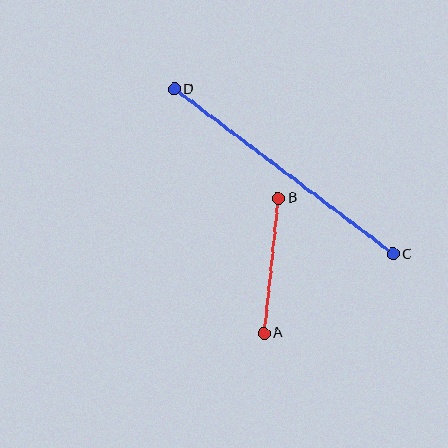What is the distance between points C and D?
The distance is approximately 274 pixels.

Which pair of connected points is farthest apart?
Points C and D are farthest apart.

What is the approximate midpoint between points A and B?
The midpoint is at approximately (271, 266) pixels.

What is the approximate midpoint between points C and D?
The midpoint is at approximately (284, 172) pixels.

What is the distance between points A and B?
The distance is approximately 136 pixels.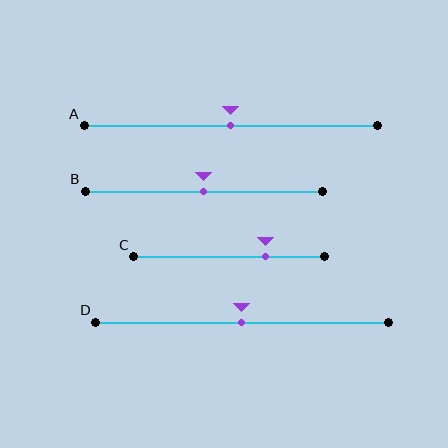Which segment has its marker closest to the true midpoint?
Segment A has its marker closest to the true midpoint.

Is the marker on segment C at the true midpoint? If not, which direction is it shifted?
No, the marker on segment C is shifted to the right by about 19% of the segment length.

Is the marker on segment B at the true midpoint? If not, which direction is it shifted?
Yes, the marker on segment B is at the true midpoint.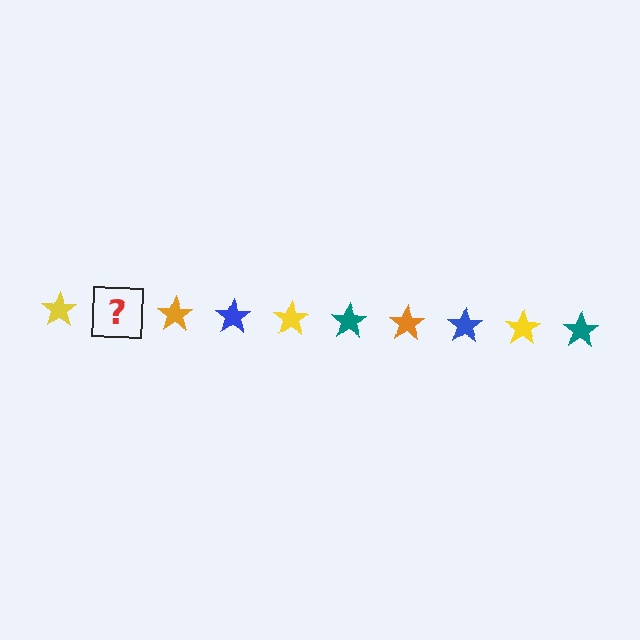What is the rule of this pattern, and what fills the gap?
The rule is that the pattern cycles through yellow, teal, orange, blue stars. The gap should be filled with a teal star.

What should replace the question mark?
The question mark should be replaced with a teal star.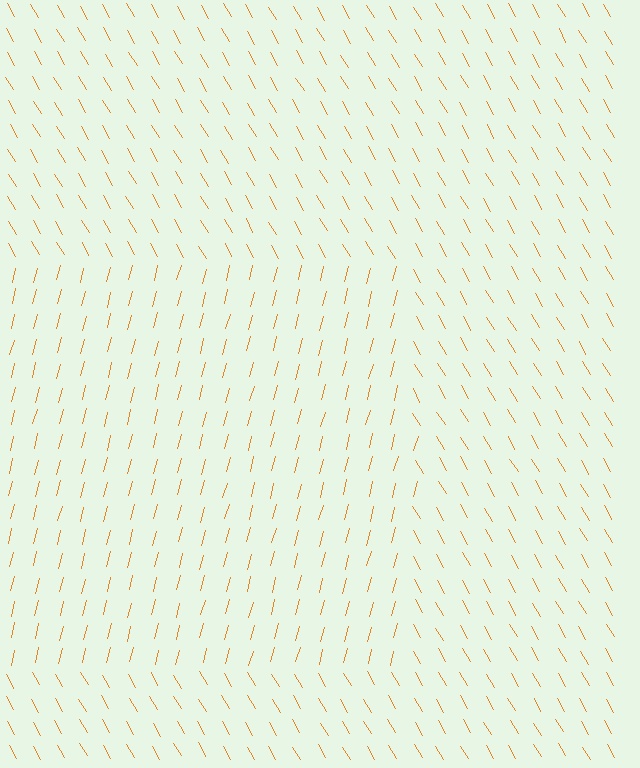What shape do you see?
I see a rectangle.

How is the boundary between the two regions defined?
The boundary is defined purely by a change in line orientation (approximately 45 degrees difference). All lines are the same color and thickness.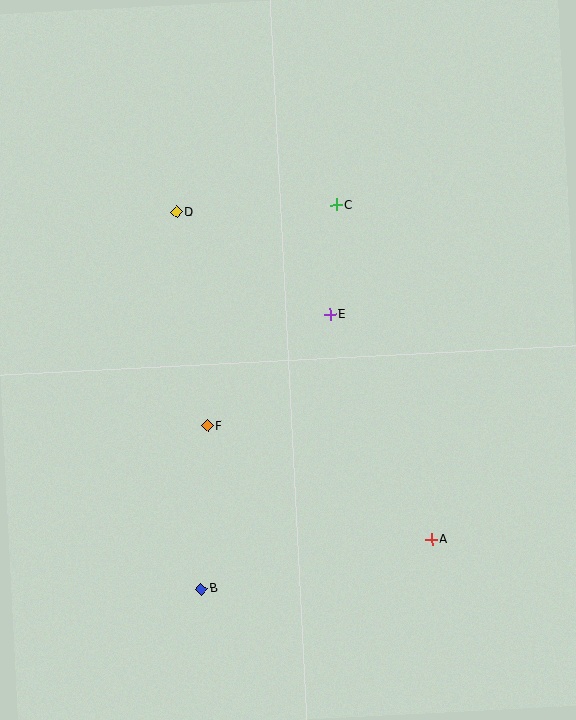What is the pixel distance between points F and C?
The distance between F and C is 256 pixels.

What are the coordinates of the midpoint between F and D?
The midpoint between F and D is at (192, 319).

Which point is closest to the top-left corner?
Point D is closest to the top-left corner.